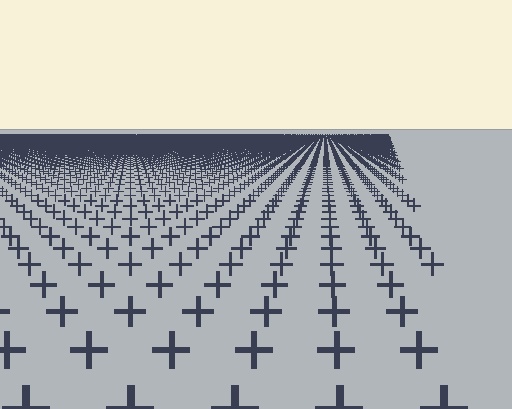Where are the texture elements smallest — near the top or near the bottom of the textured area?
Near the top.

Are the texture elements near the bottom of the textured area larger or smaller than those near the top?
Larger. Near the bottom, elements are closer to the viewer and appear at a bigger on-screen size.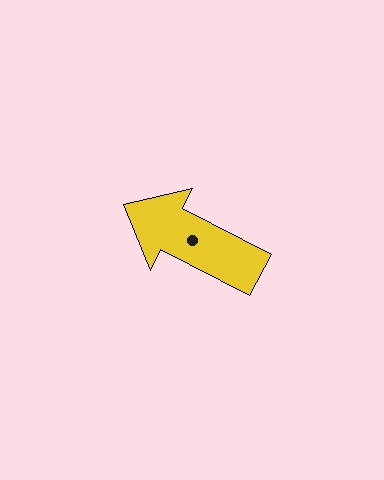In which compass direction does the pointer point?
Northwest.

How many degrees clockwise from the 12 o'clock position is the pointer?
Approximately 297 degrees.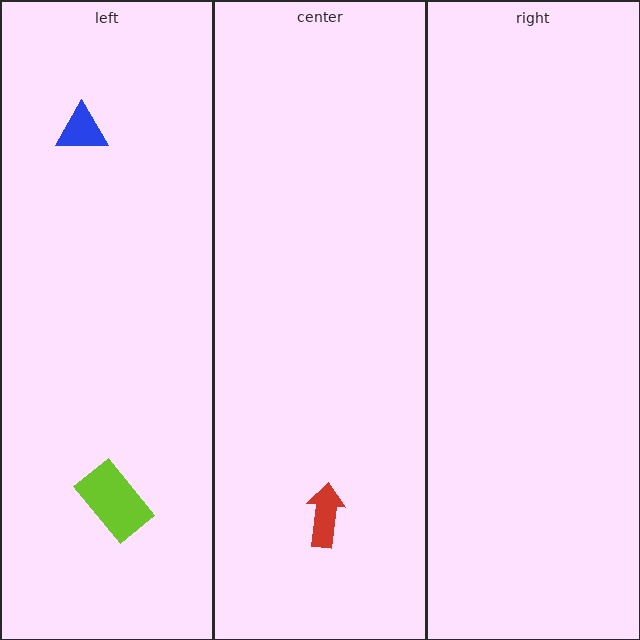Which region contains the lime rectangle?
The left region.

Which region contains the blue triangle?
The left region.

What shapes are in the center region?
The red arrow.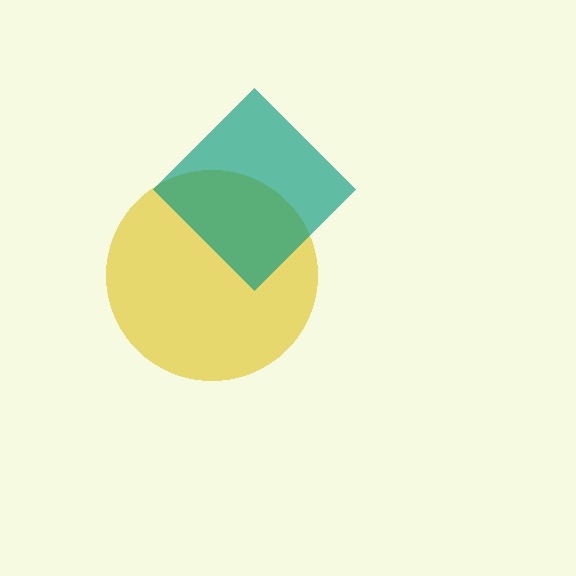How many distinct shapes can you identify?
There are 2 distinct shapes: a yellow circle, a teal diamond.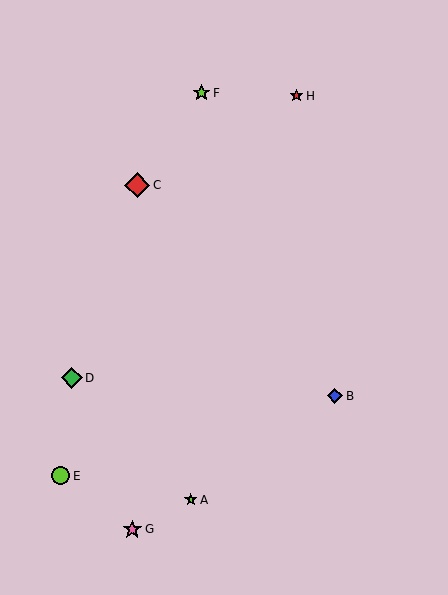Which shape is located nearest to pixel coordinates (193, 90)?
The lime star (labeled F) at (202, 93) is nearest to that location.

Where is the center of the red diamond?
The center of the red diamond is at (137, 185).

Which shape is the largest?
The red diamond (labeled C) is the largest.